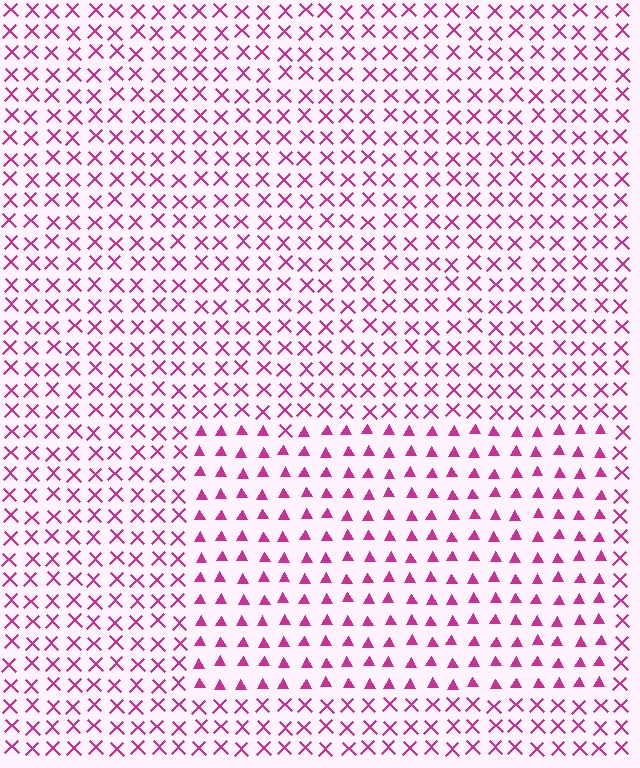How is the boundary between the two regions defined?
The boundary is defined by a change in element shape: triangles inside vs. X marks outside. All elements share the same color and spacing.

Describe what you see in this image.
The image is filled with small magenta elements arranged in a uniform grid. A rectangle-shaped region contains triangles, while the surrounding area contains X marks. The boundary is defined purely by the change in element shape.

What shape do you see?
I see a rectangle.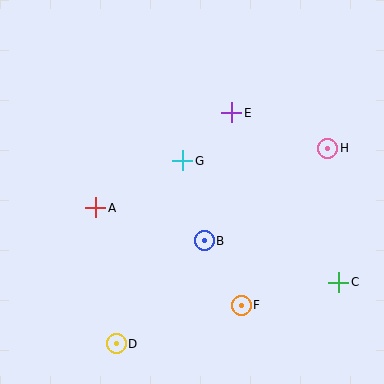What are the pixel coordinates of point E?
Point E is at (232, 113).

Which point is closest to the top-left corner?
Point A is closest to the top-left corner.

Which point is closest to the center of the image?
Point G at (183, 161) is closest to the center.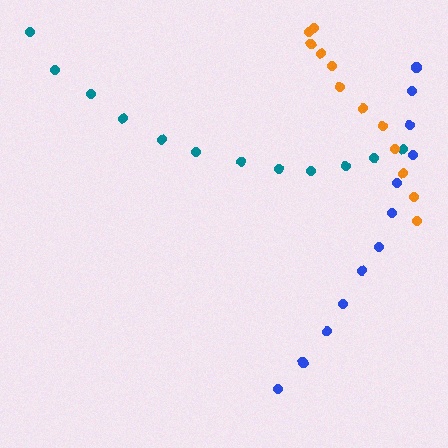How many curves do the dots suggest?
There are 3 distinct paths.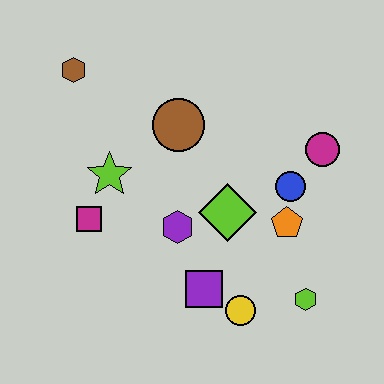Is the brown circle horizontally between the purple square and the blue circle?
No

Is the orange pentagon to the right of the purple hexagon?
Yes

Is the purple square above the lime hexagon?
Yes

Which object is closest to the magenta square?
The lime star is closest to the magenta square.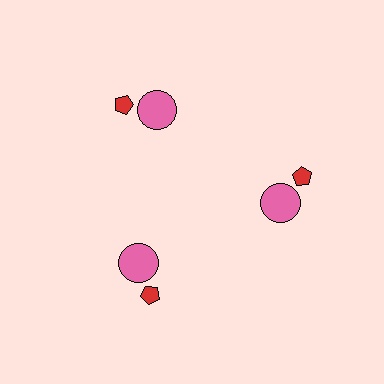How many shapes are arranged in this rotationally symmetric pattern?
There are 6 shapes, arranged in 3 groups of 2.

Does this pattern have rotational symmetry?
Yes, this pattern has 3-fold rotational symmetry. It looks the same after rotating 120 degrees around the center.